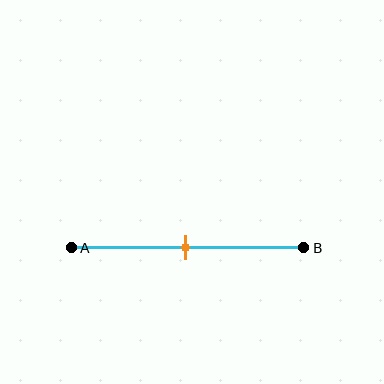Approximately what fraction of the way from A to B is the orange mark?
The orange mark is approximately 50% of the way from A to B.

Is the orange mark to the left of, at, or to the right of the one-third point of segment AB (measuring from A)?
The orange mark is to the right of the one-third point of segment AB.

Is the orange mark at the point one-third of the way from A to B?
No, the mark is at about 50% from A, not at the 33% one-third point.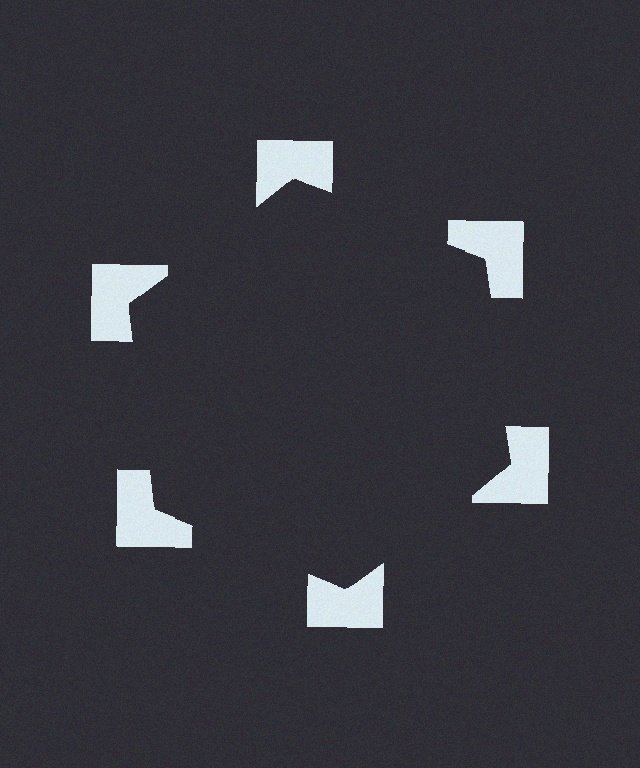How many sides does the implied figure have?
6 sides.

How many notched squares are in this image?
There are 6 — one at each vertex of the illusory hexagon.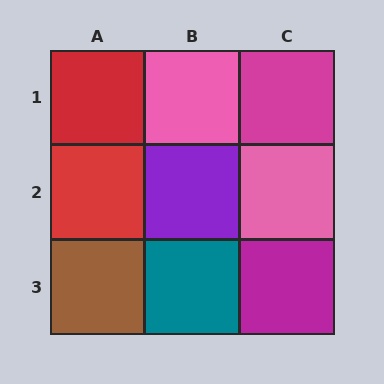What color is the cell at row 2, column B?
Purple.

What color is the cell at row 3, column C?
Magenta.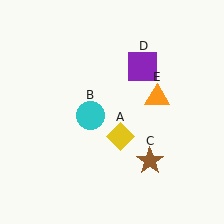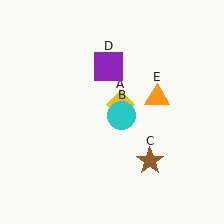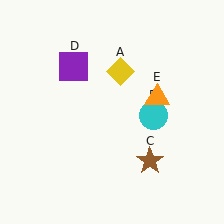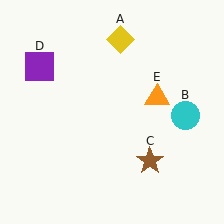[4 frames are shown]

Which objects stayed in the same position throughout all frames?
Brown star (object C) and orange triangle (object E) remained stationary.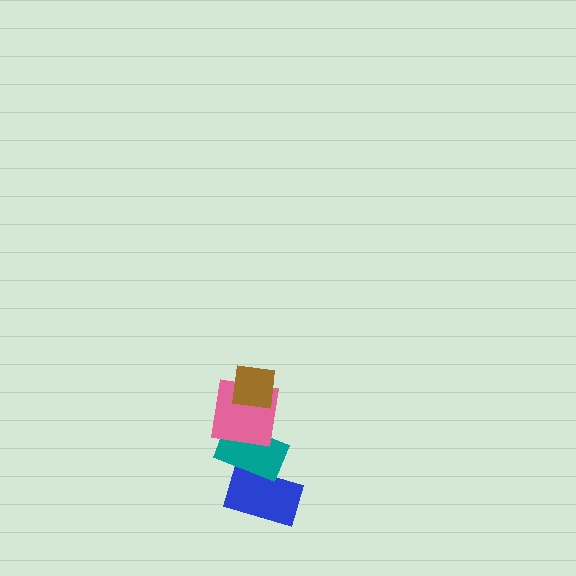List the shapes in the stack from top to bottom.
From top to bottom: the brown square, the pink square, the teal rectangle, the blue rectangle.